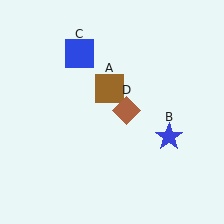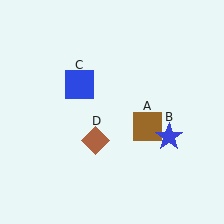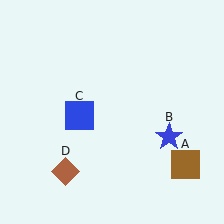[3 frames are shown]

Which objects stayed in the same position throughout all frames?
Blue star (object B) remained stationary.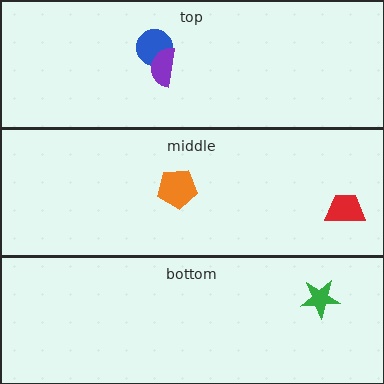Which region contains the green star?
The bottom region.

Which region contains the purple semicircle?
The top region.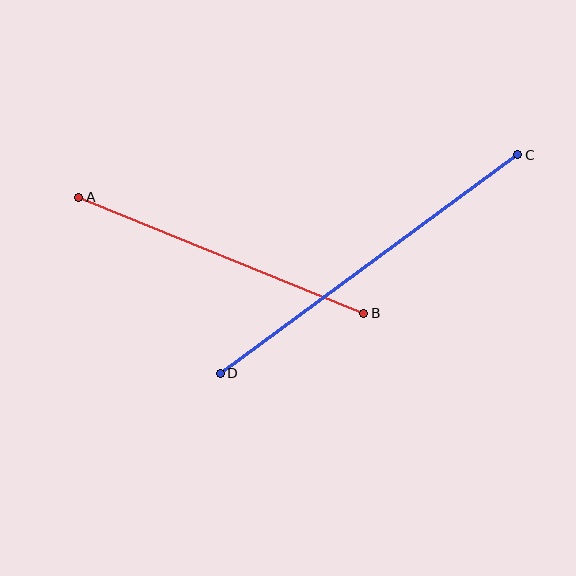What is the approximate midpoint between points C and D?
The midpoint is at approximately (369, 264) pixels.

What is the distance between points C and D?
The distance is approximately 369 pixels.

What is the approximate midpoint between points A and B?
The midpoint is at approximately (221, 255) pixels.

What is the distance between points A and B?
The distance is approximately 308 pixels.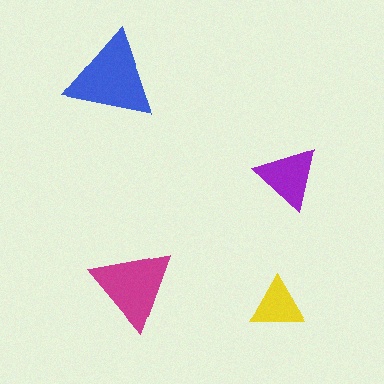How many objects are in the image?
There are 4 objects in the image.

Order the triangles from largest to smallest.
the blue one, the magenta one, the purple one, the yellow one.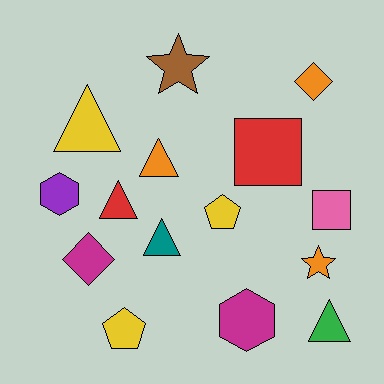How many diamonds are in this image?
There are 2 diamonds.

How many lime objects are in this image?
There are no lime objects.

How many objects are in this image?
There are 15 objects.